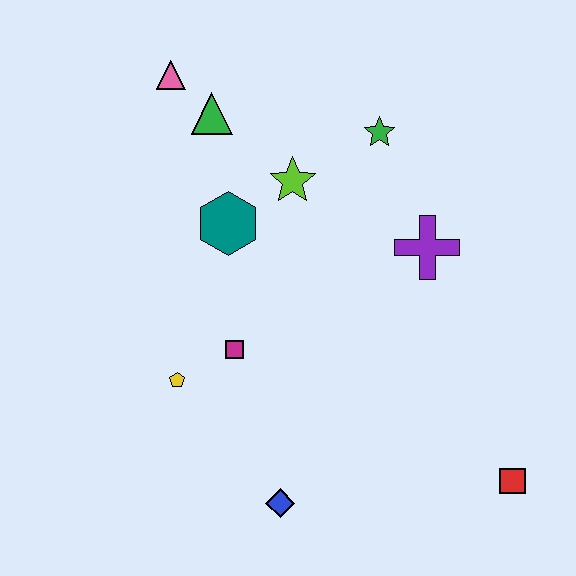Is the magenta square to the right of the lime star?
No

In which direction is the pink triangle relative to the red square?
The pink triangle is above the red square.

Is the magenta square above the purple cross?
No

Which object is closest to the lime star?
The teal hexagon is closest to the lime star.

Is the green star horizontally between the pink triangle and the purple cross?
Yes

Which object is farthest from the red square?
The pink triangle is farthest from the red square.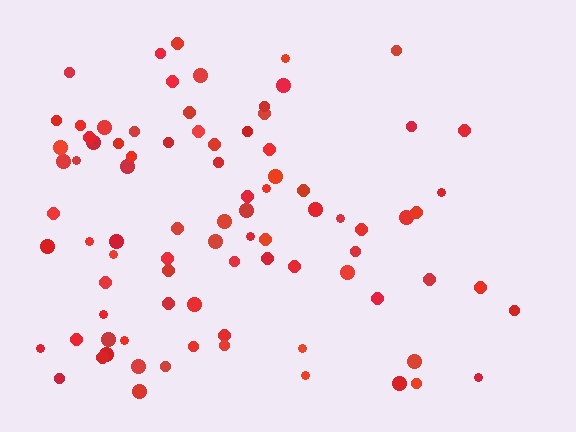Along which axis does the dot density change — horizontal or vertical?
Horizontal.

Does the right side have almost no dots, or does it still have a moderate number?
Still a moderate number, just noticeably fewer than the left.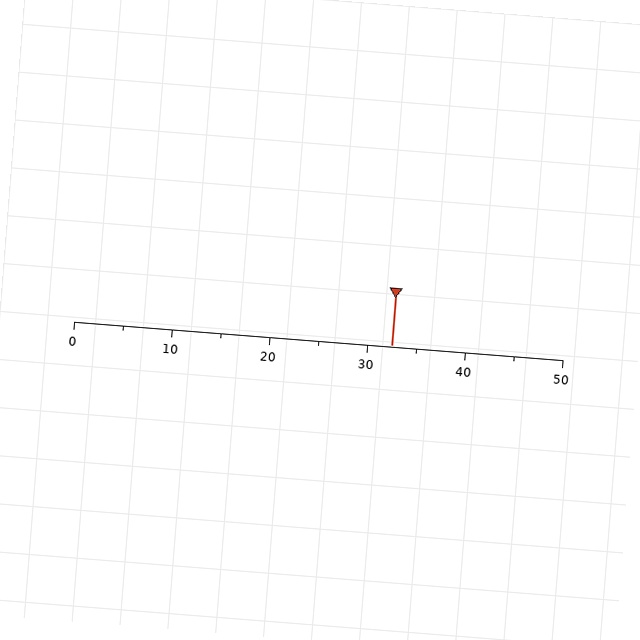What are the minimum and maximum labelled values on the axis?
The axis runs from 0 to 50.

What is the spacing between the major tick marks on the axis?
The major ticks are spaced 10 apart.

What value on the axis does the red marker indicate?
The marker indicates approximately 32.5.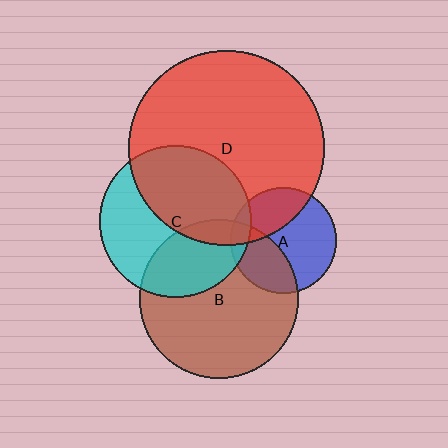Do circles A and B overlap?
Yes.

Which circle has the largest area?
Circle D (red).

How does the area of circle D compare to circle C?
Approximately 1.7 times.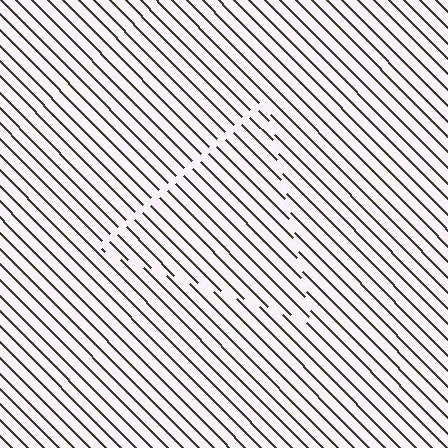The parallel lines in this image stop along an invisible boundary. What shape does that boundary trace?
An illusory triangle. The interior of the shape contains the same grating, shifted by half a period — the contour is defined by the phase discontinuity where line-ends from the inner and outer gratings abut.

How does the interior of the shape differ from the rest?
The interior of the shape contains the same grating, shifted by half a period — the contour is defined by the phase discontinuity where line-ends from the inner and outer gratings abut.